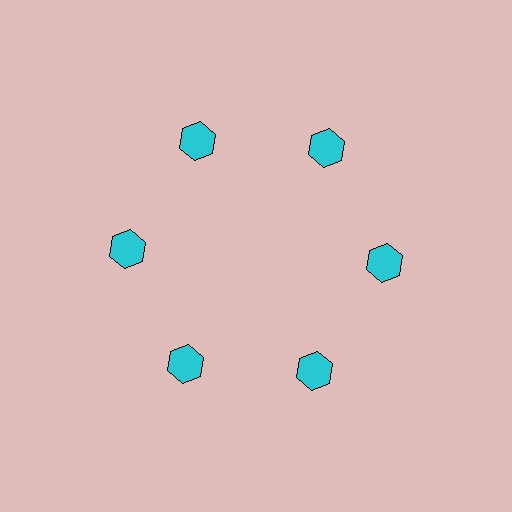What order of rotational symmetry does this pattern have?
This pattern has 6-fold rotational symmetry.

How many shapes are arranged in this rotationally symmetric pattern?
There are 6 shapes, arranged in 6 groups of 1.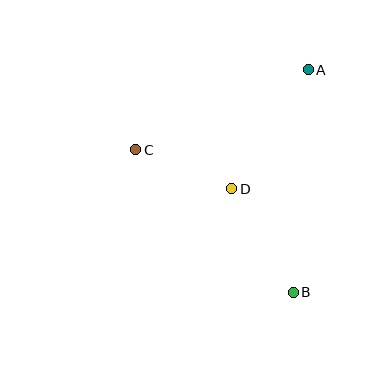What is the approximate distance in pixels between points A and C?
The distance between A and C is approximately 190 pixels.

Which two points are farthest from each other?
Points A and B are farthest from each other.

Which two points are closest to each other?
Points C and D are closest to each other.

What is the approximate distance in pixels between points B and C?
The distance between B and C is approximately 213 pixels.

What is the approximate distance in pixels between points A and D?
The distance between A and D is approximately 141 pixels.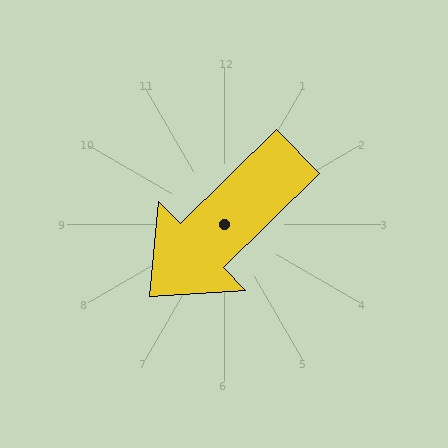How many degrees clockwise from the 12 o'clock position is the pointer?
Approximately 226 degrees.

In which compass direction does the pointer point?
Southwest.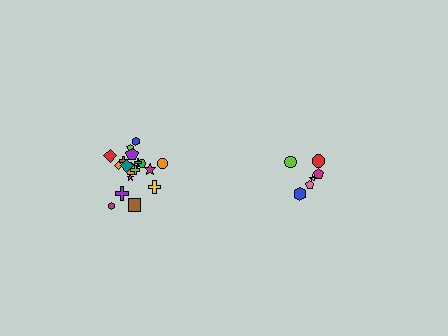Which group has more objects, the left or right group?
The left group.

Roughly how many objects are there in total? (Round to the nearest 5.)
Roughly 25 objects in total.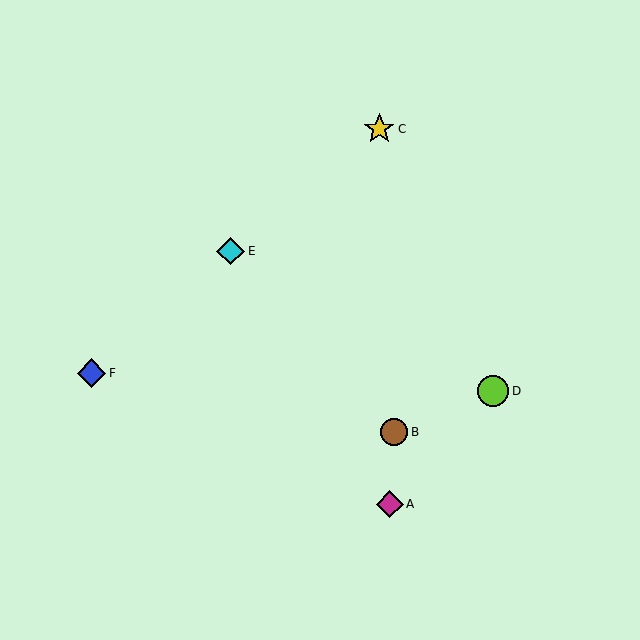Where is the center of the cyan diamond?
The center of the cyan diamond is at (231, 251).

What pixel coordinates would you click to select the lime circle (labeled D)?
Click at (493, 391) to select the lime circle D.